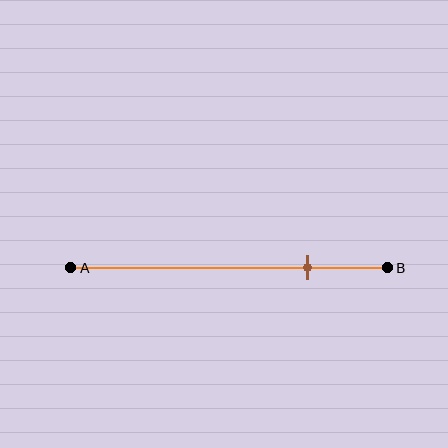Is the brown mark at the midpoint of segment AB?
No, the mark is at about 75% from A, not at the 50% midpoint.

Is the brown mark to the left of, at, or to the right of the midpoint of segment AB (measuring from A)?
The brown mark is to the right of the midpoint of segment AB.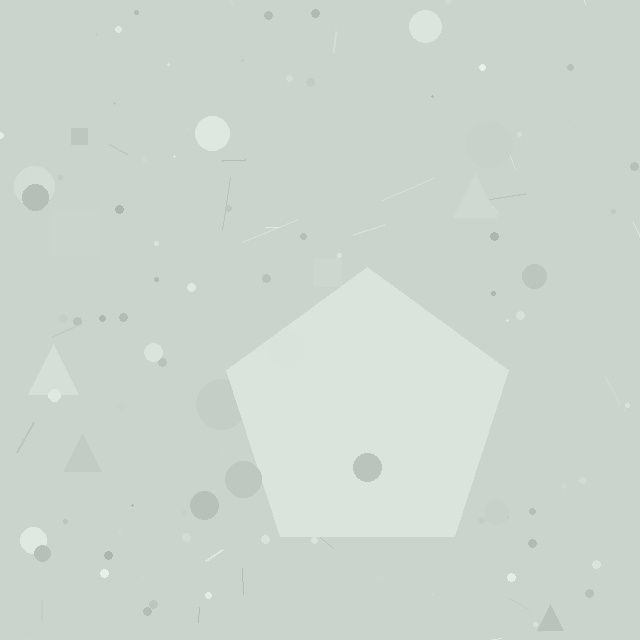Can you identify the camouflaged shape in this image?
The camouflaged shape is a pentagon.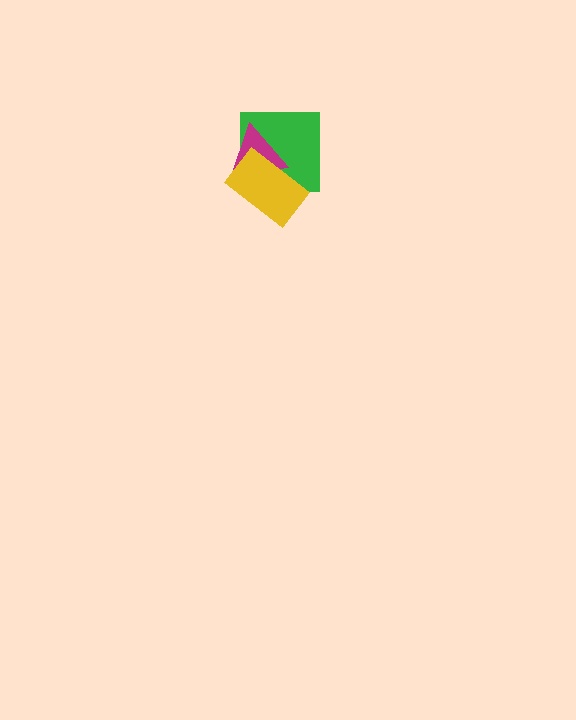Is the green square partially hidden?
Yes, it is partially covered by another shape.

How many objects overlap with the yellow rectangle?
2 objects overlap with the yellow rectangle.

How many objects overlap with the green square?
2 objects overlap with the green square.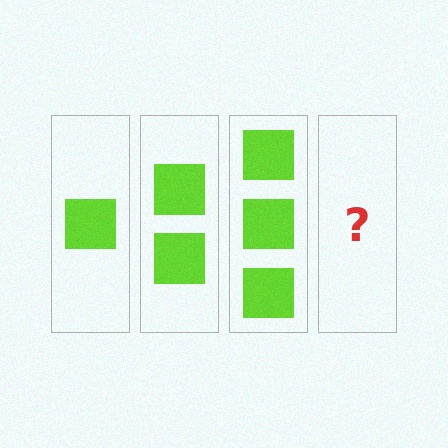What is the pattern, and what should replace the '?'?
The pattern is that each step adds one more square. The '?' should be 4 squares.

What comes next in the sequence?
The next element should be 4 squares.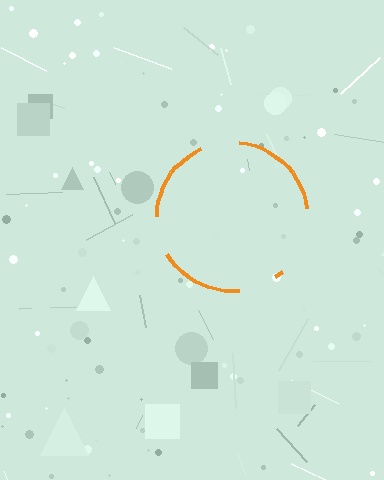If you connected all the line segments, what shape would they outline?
They would outline a circle.